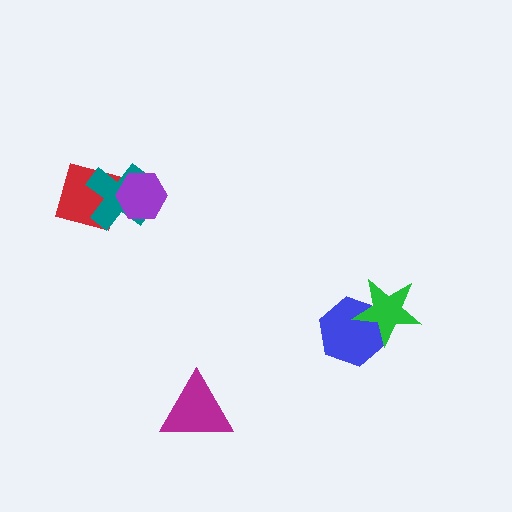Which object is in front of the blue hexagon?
The green star is in front of the blue hexagon.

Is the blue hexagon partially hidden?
Yes, it is partially covered by another shape.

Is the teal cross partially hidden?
Yes, it is partially covered by another shape.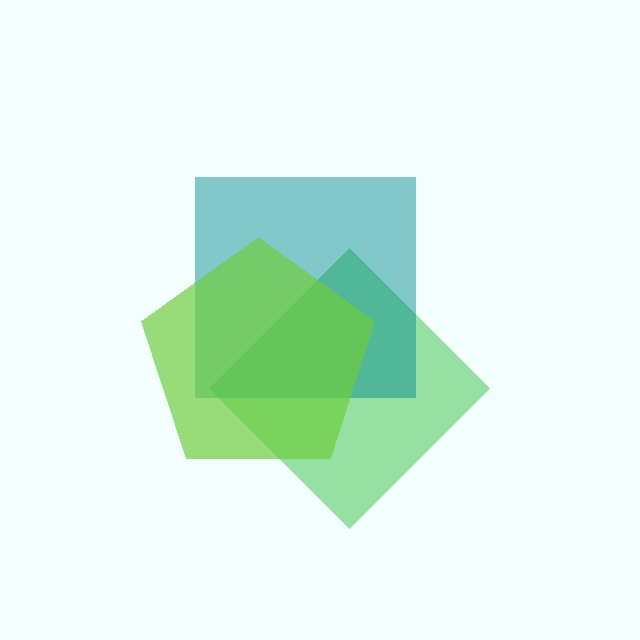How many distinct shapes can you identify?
There are 3 distinct shapes: a green diamond, a teal square, a lime pentagon.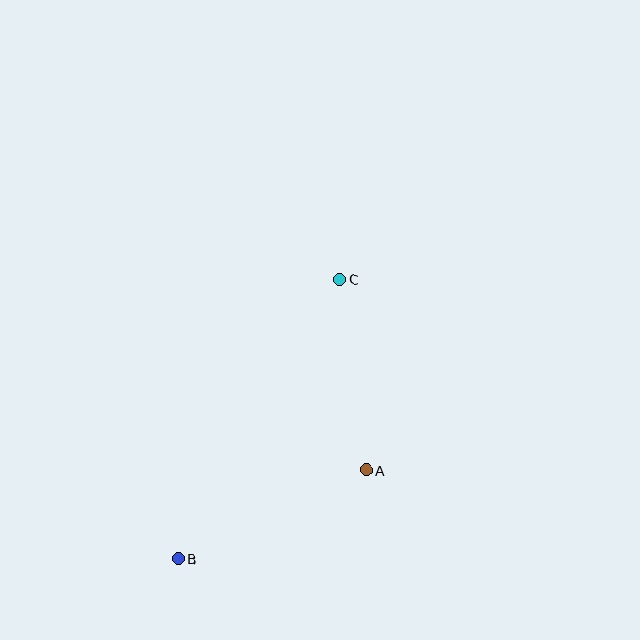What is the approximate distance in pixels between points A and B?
The distance between A and B is approximately 208 pixels.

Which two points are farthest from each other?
Points B and C are farthest from each other.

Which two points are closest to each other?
Points A and C are closest to each other.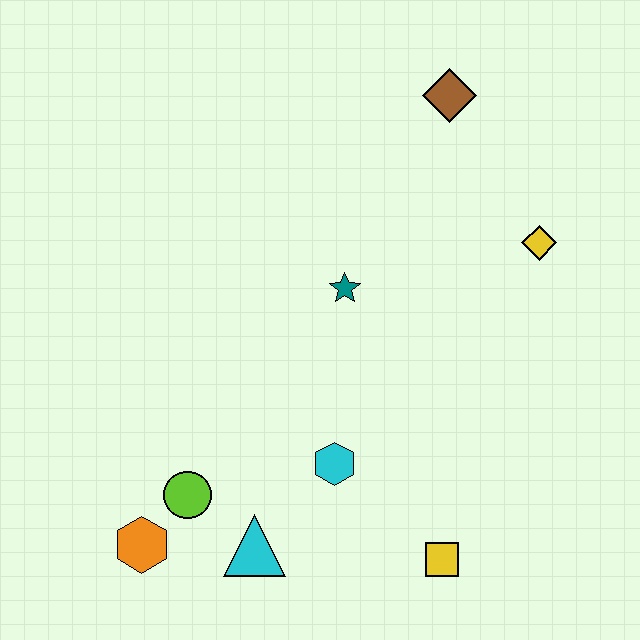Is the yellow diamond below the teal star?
No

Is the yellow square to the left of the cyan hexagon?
No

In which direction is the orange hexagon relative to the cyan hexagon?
The orange hexagon is to the left of the cyan hexagon.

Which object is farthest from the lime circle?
The brown diamond is farthest from the lime circle.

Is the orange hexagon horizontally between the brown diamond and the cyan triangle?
No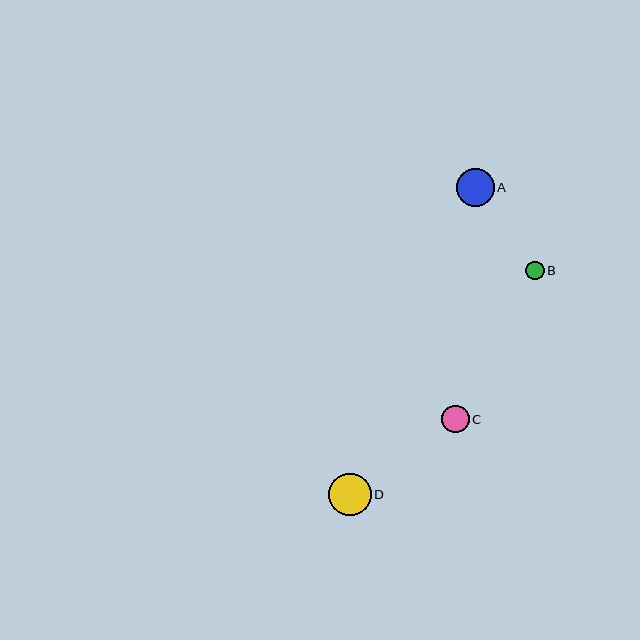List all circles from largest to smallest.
From largest to smallest: D, A, C, B.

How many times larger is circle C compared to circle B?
Circle C is approximately 1.5 times the size of circle B.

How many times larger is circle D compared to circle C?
Circle D is approximately 1.6 times the size of circle C.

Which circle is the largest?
Circle D is the largest with a size of approximately 43 pixels.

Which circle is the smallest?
Circle B is the smallest with a size of approximately 19 pixels.